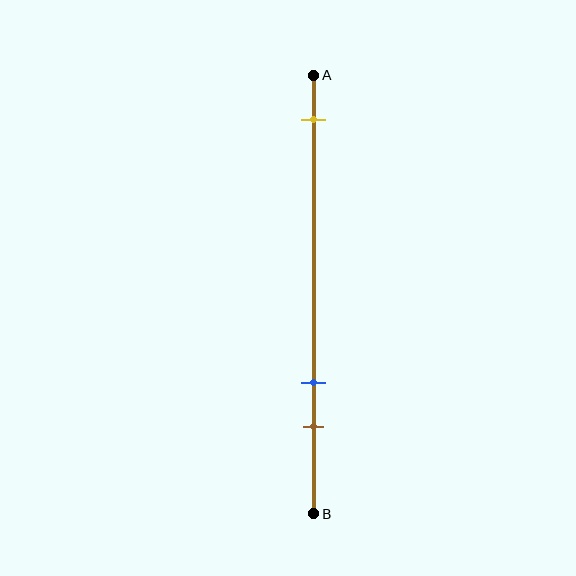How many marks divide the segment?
There are 3 marks dividing the segment.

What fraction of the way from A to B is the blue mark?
The blue mark is approximately 70% (0.7) of the way from A to B.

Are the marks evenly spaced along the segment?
No, the marks are not evenly spaced.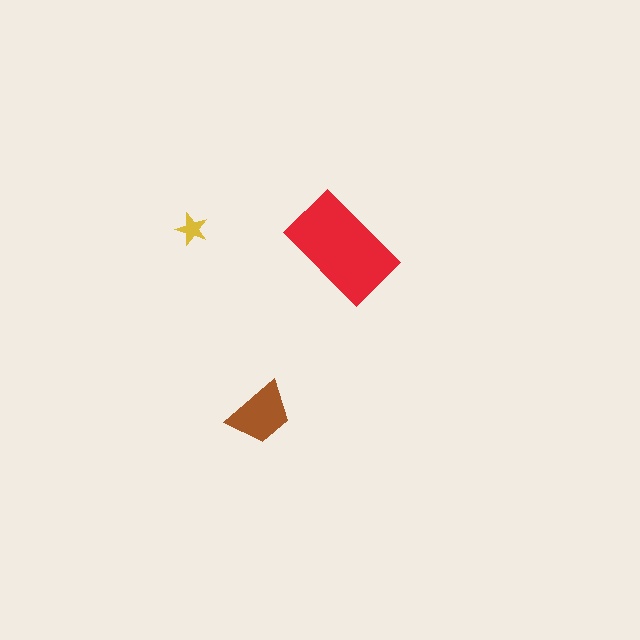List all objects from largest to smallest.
The red rectangle, the brown trapezoid, the yellow star.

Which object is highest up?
The yellow star is topmost.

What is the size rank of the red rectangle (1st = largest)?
1st.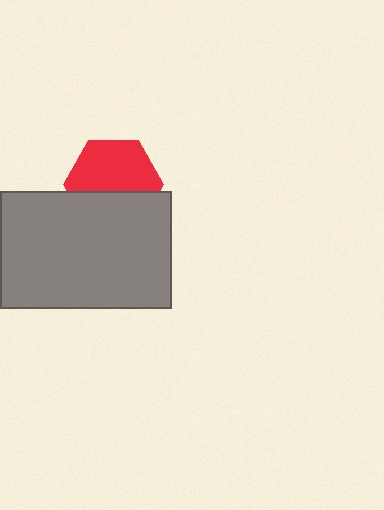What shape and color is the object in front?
The object in front is a gray rectangle.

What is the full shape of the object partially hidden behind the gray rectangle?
The partially hidden object is a red hexagon.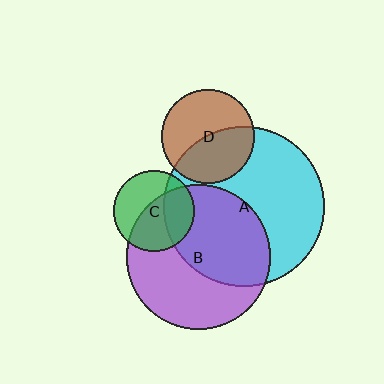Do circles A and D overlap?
Yes.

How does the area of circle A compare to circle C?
Approximately 4.0 times.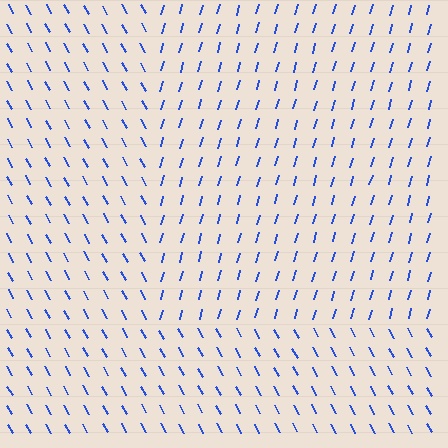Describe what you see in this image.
The image is filled with small blue line segments. A rectangle region in the image has lines oriented differently from the surrounding lines, creating a visible texture boundary.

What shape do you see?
I see a rectangle.